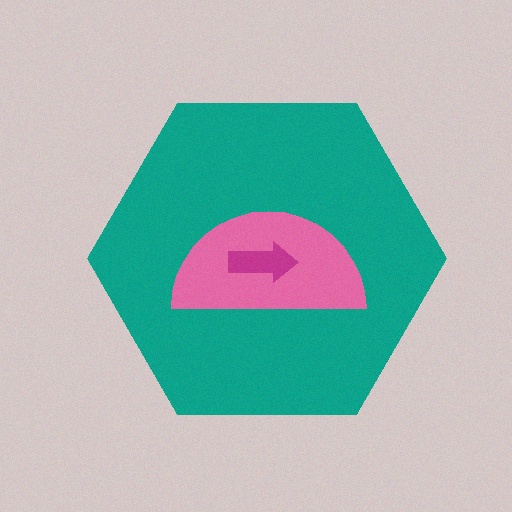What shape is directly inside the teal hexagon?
The pink semicircle.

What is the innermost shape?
The magenta arrow.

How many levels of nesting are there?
3.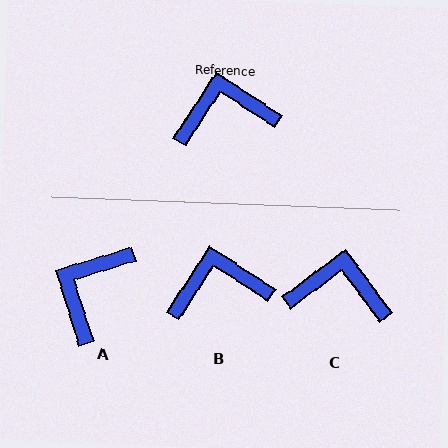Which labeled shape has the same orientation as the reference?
B.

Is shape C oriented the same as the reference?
No, it is off by about 20 degrees.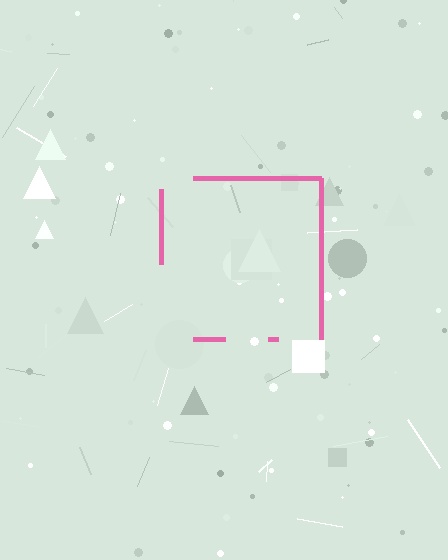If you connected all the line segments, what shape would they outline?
They would outline a square.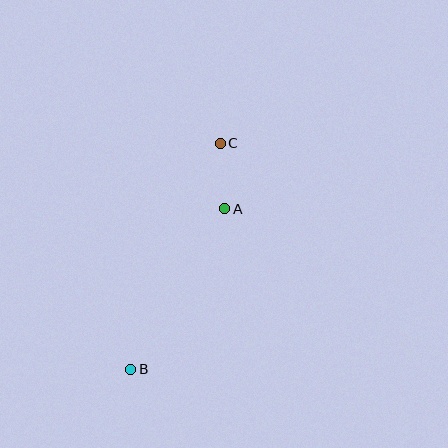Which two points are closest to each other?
Points A and C are closest to each other.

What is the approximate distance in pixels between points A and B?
The distance between A and B is approximately 186 pixels.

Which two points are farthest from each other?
Points B and C are farthest from each other.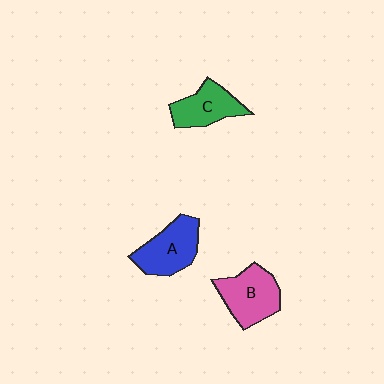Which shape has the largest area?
Shape B (pink).